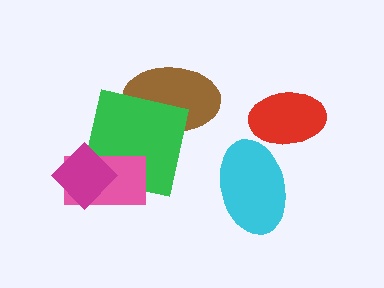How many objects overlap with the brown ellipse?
1 object overlaps with the brown ellipse.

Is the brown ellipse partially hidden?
Yes, it is partially covered by another shape.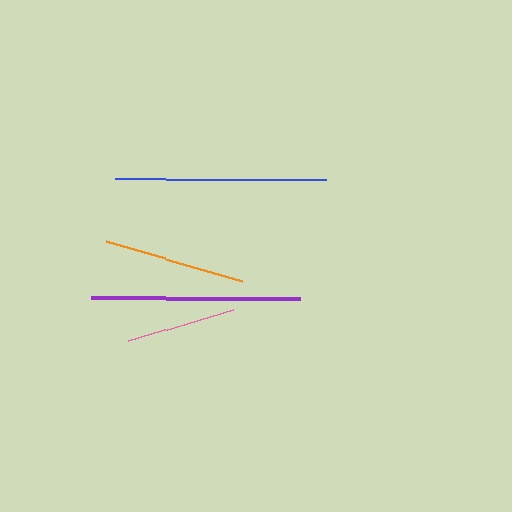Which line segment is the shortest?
The pink line is the shortest at approximately 110 pixels.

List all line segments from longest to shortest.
From longest to shortest: blue, purple, orange, pink.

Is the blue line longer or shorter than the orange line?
The blue line is longer than the orange line.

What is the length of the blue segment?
The blue segment is approximately 211 pixels long.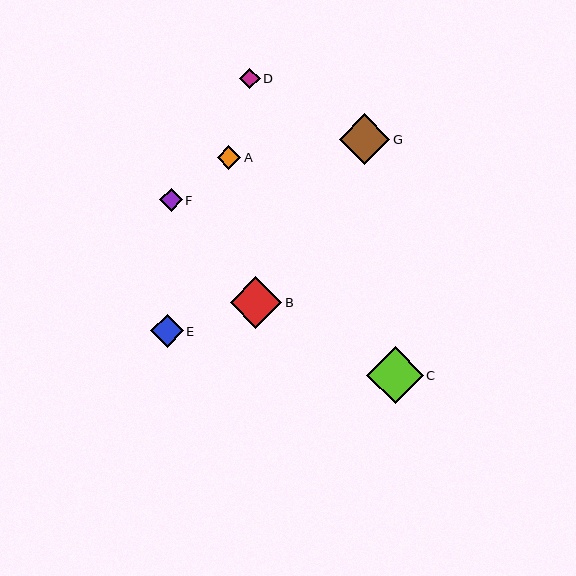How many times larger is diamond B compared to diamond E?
Diamond B is approximately 1.6 times the size of diamond E.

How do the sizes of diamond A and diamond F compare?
Diamond A and diamond F are approximately the same size.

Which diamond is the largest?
Diamond C is the largest with a size of approximately 57 pixels.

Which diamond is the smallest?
Diamond D is the smallest with a size of approximately 21 pixels.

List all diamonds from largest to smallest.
From largest to smallest: C, B, G, E, A, F, D.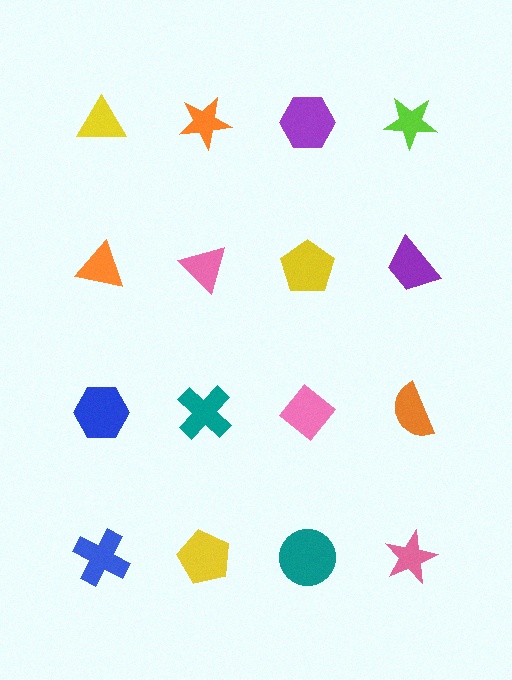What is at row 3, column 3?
A pink diamond.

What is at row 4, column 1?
A blue cross.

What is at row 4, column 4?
A pink star.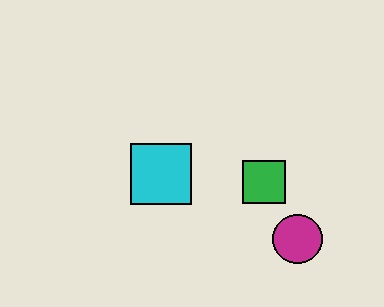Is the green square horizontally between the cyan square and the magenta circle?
Yes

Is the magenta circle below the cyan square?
Yes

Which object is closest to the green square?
The magenta circle is closest to the green square.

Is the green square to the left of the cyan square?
No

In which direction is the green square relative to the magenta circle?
The green square is above the magenta circle.